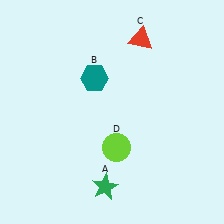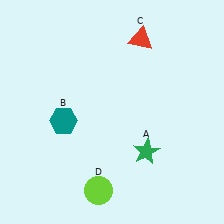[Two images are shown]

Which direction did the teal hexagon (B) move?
The teal hexagon (B) moved down.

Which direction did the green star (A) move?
The green star (A) moved right.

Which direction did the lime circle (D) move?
The lime circle (D) moved down.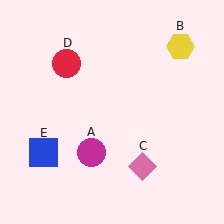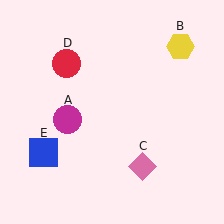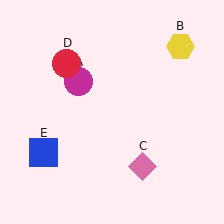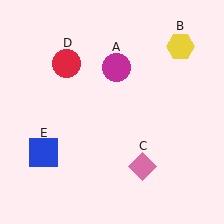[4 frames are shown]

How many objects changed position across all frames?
1 object changed position: magenta circle (object A).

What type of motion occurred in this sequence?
The magenta circle (object A) rotated clockwise around the center of the scene.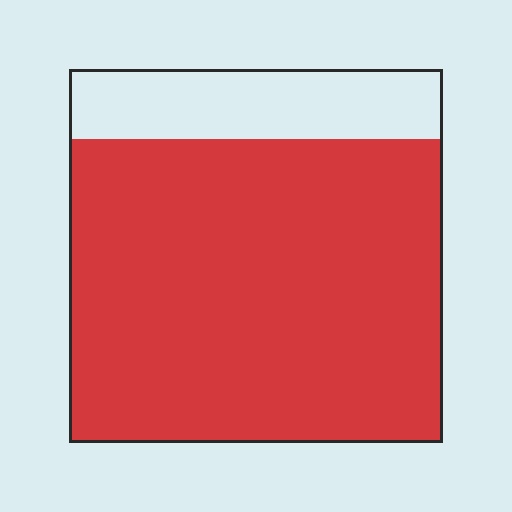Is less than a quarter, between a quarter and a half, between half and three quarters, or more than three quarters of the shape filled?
More than three quarters.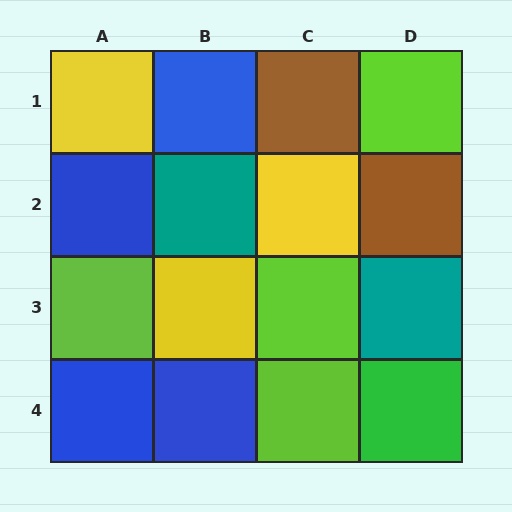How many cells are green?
1 cell is green.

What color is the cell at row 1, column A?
Yellow.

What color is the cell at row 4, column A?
Blue.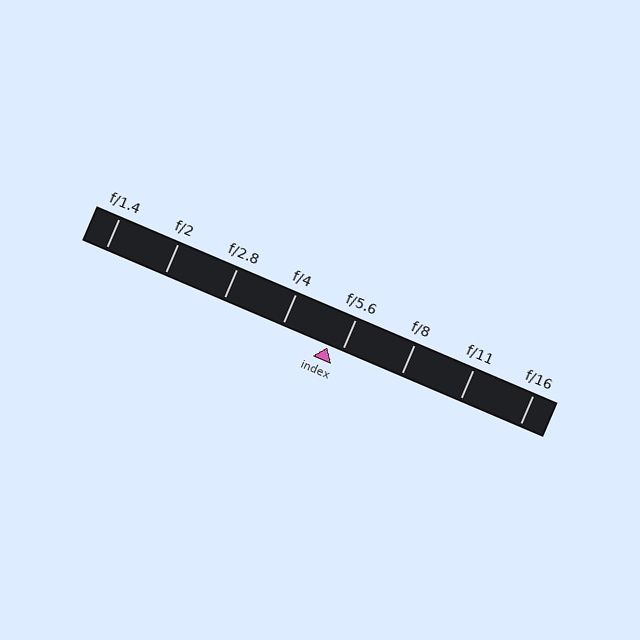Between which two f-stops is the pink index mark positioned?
The index mark is between f/4 and f/5.6.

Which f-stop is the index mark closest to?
The index mark is closest to f/5.6.